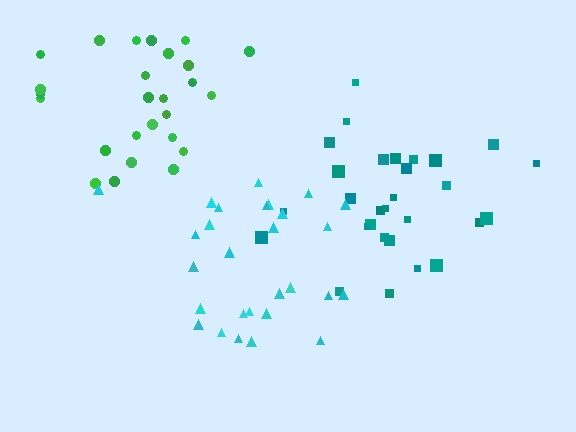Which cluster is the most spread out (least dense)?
Green.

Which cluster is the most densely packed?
Cyan.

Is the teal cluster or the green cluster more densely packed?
Teal.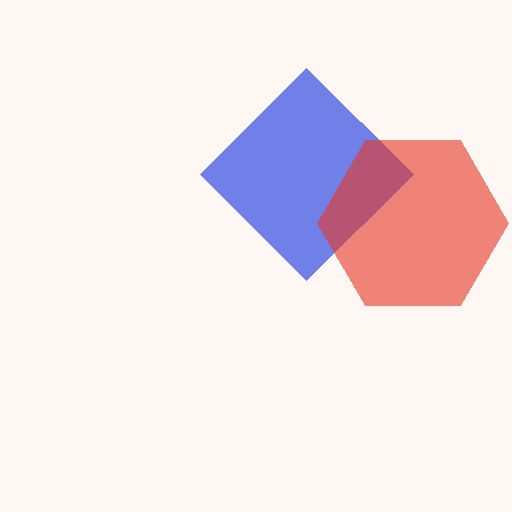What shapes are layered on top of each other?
The layered shapes are: a blue diamond, a red hexagon.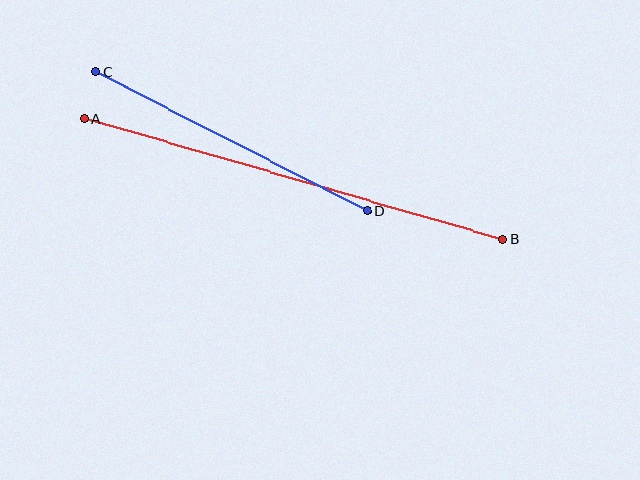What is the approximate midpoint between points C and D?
The midpoint is at approximately (231, 141) pixels.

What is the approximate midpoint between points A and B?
The midpoint is at approximately (294, 179) pixels.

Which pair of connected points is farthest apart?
Points A and B are farthest apart.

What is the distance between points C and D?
The distance is approximately 306 pixels.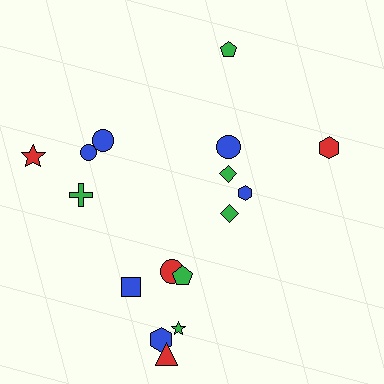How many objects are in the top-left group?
There are 4 objects.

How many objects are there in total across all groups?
There are 16 objects.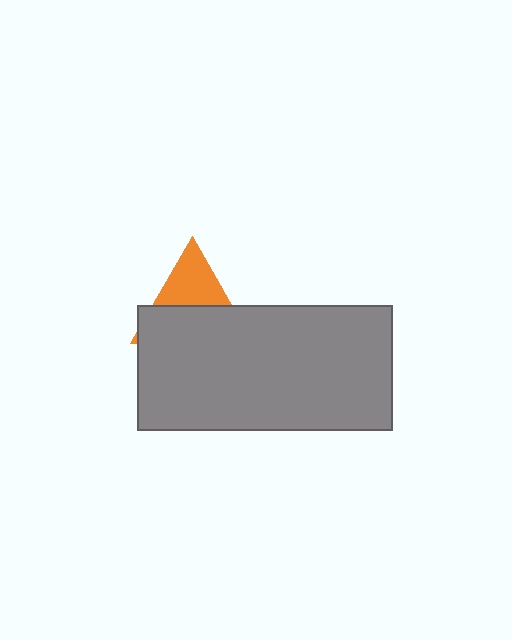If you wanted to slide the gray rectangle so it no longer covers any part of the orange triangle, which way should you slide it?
Slide it down — that is the most direct way to separate the two shapes.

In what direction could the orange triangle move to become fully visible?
The orange triangle could move up. That would shift it out from behind the gray rectangle entirely.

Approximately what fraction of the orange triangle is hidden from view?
Roughly 57% of the orange triangle is hidden behind the gray rectangle.